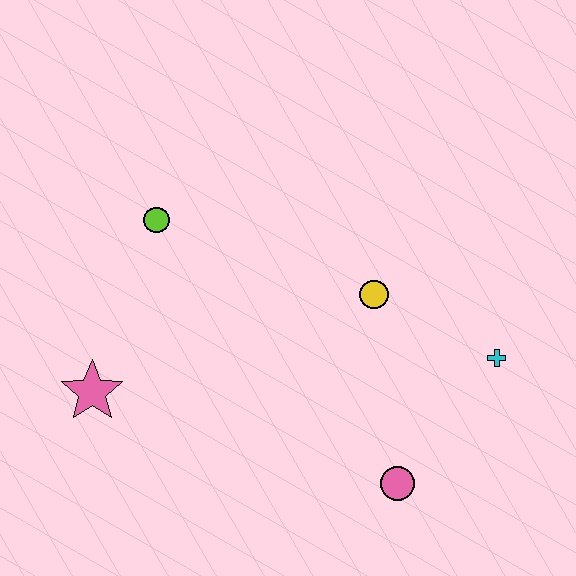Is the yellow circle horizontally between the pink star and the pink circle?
Yes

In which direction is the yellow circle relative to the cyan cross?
The yellow circle is to the left of the cyan cross.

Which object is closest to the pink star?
The lime circle is closest to the pink star.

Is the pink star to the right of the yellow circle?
No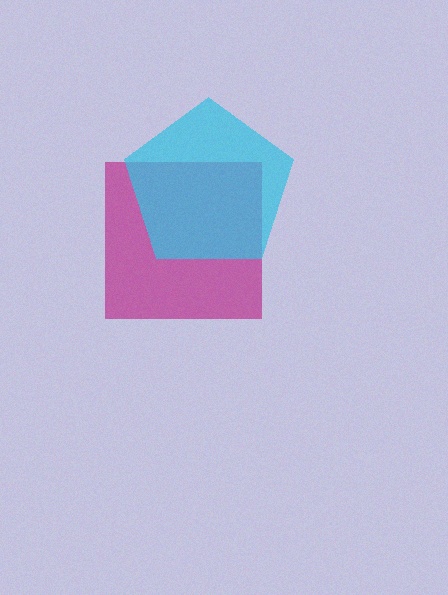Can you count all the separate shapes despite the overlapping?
Yes, there are 2 separate shapes.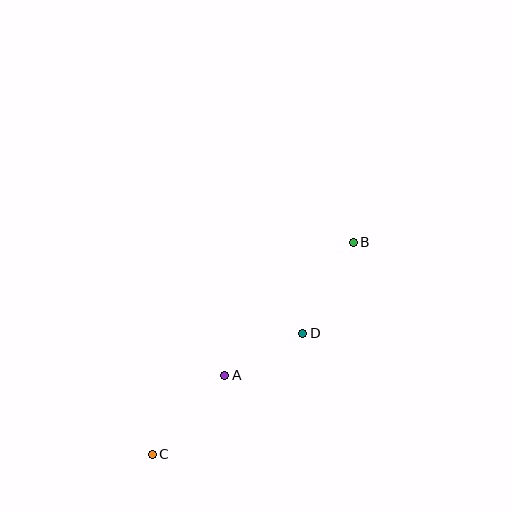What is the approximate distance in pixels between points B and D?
The distance between B and D is approximately 104 pixels.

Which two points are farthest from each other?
Points B and C are farthest from each other.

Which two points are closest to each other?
Points A and D are closest to each other.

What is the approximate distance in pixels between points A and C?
The distance between A and C is approximately 107 pixels.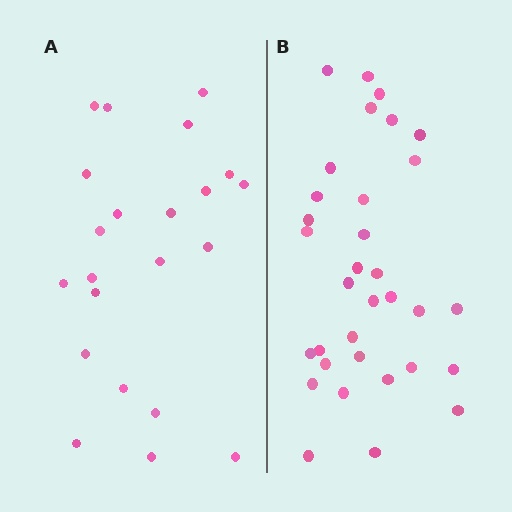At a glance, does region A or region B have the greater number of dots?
Region B (the right region) has more dots.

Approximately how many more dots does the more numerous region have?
Region B has roughly 12 or so more dots than region A.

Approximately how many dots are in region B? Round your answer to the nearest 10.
About 30 dots. (The exact count is 33, which rounds to 30.)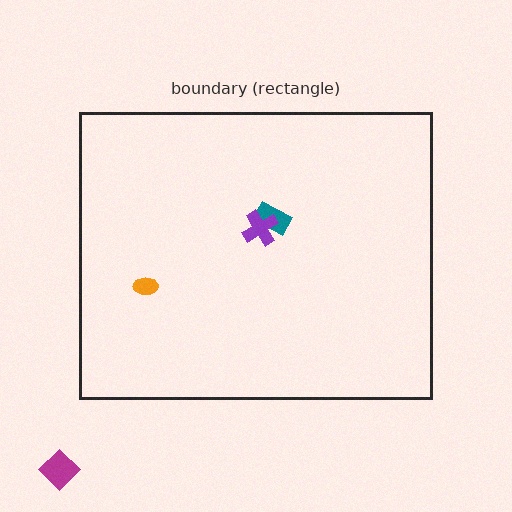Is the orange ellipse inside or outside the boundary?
Inside.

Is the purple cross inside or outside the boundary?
Inside.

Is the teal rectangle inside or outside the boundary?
Inside.